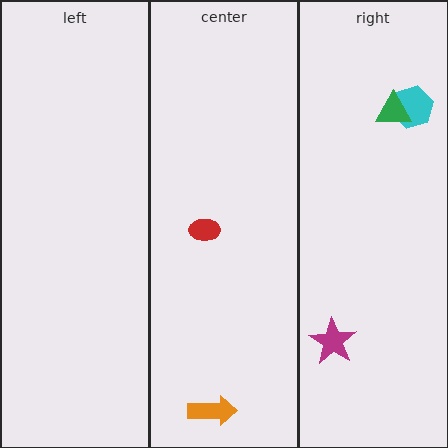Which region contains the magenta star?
The right region.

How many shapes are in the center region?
2.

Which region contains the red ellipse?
The center region.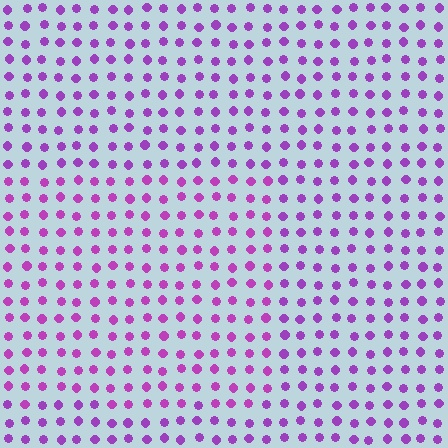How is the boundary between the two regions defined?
The boundary is defined purely by a slight shift in hue (about 17 degrees). Spacing, size, and orientation are identical on both sides.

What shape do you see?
I see a rectangle.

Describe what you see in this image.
The image is filled with small purple elements in a uniform arrangement. A rectangle-shaped region is visible where the elements are tinted to a slightly different hue, forming a subtle color boundary.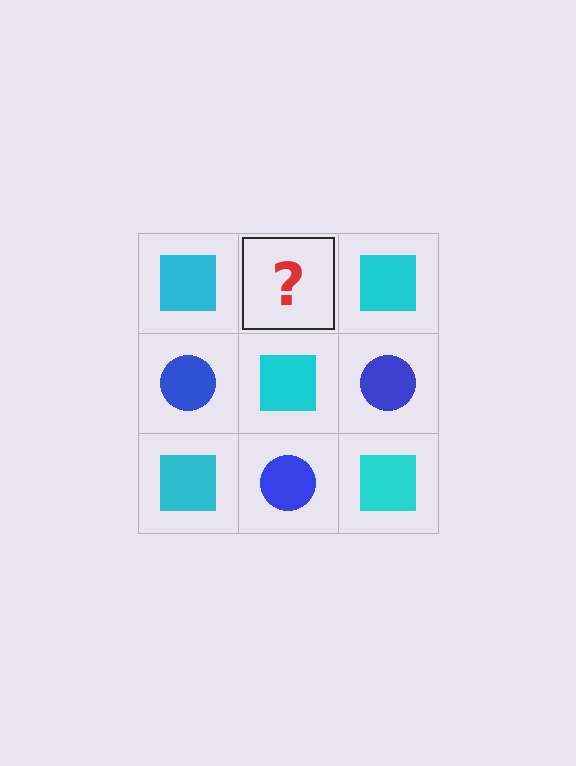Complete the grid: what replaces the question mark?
The question mark should be replaced with a blue circle.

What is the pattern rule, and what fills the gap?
The rule is that it alternates cyan square and blue circle in a checkerboard pattern. The gap should be filled with a blue circle.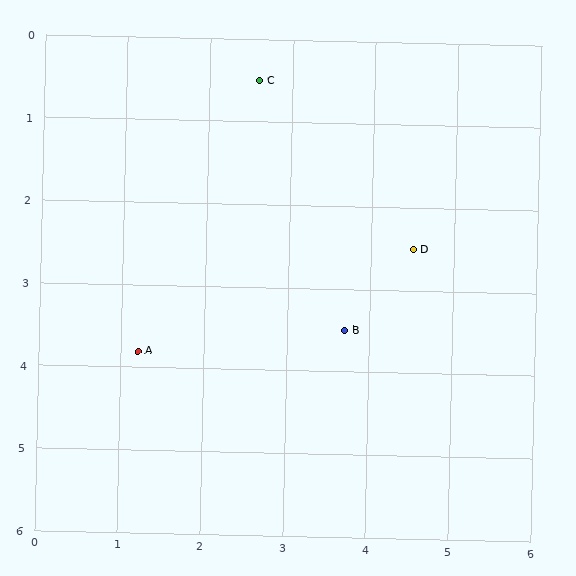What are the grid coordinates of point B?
Point B is at approximately (3.7, 3.5).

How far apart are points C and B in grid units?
Points C and B are about 3.2 grid units apart.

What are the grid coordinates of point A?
Point A is at approximately (1.2, 3.8).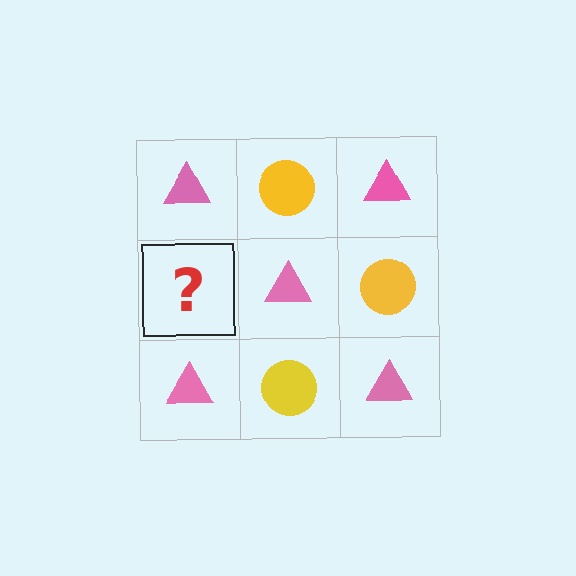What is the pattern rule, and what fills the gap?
The rule is that it alternates pink triangle and yellow circle in a checkerboard pattern. The gap should be filled with a yellow circle.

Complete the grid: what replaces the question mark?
The question mark should be replaced with a yellow circle.